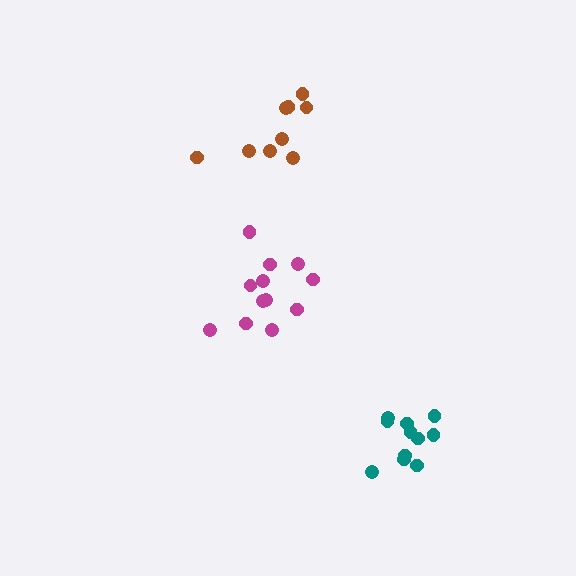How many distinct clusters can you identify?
There are 3 distinct clusters.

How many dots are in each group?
Group 1: 12 dots, Group 2: 11 dots, Group 3: 9 dots (32 total).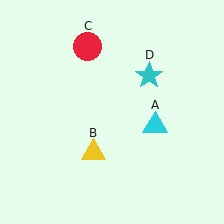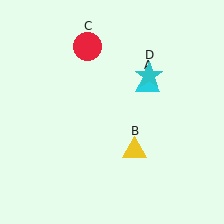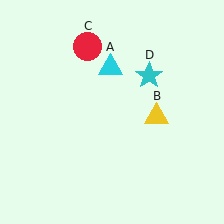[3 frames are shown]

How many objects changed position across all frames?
2 objects changed position: cyan triangle (object A), yellow triangle (object B).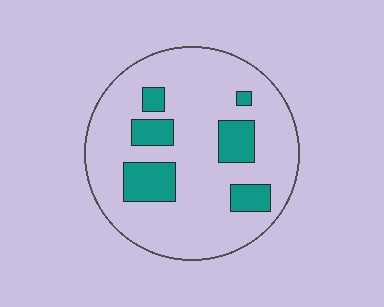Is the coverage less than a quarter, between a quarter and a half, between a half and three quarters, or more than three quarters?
Less than a quarter.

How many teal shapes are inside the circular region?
6.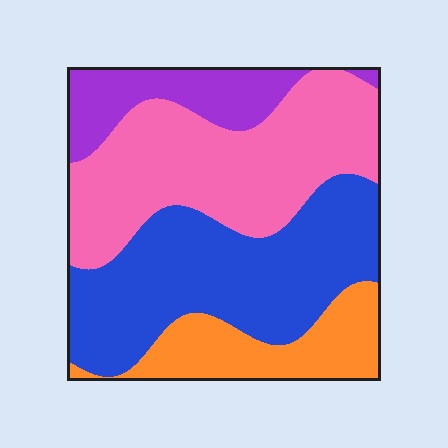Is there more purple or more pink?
Pink.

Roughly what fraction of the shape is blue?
Blue takes up about three eighths (3/8) of the shape.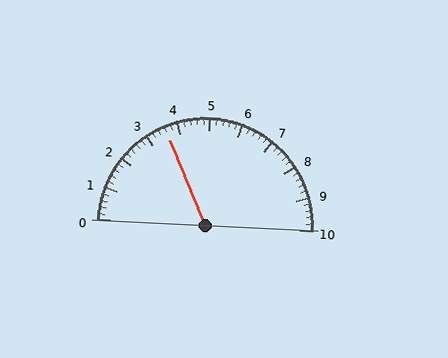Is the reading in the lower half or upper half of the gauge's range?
The reading is in the lower half of the range (0 to 10).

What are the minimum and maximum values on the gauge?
The gauge ranges from 0 to 10.